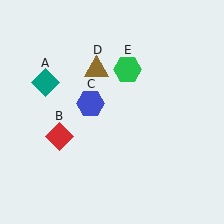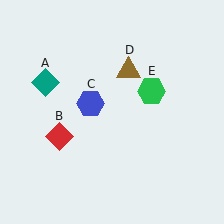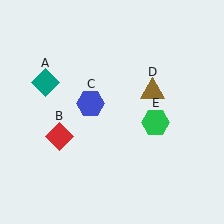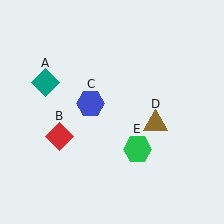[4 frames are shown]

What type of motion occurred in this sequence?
The brown triangle (object D), green hexagon (object E) rotated clockwise around the center of the scene.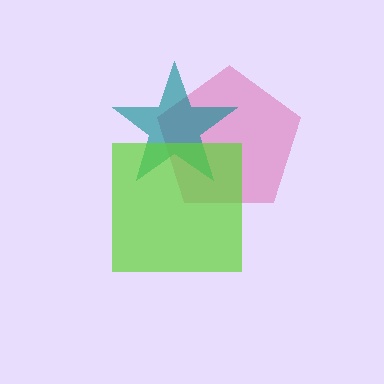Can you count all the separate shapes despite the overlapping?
Yes, there are 3 separate shapes.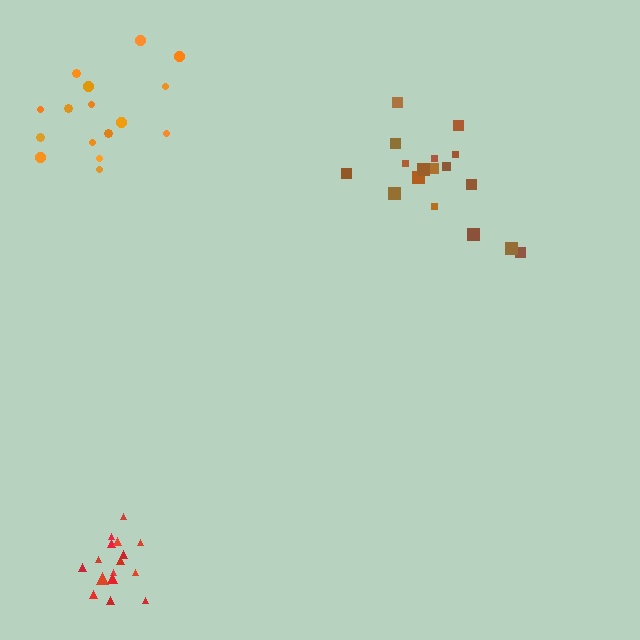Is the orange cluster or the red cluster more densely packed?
Red.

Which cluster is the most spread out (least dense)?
Brown.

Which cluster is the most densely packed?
Red.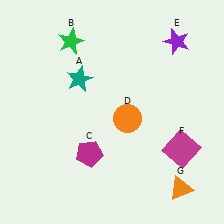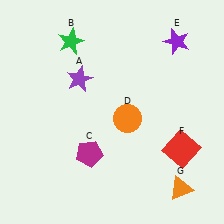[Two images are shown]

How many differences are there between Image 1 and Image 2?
There are 2 differences between the two images.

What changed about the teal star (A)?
In Image 1, A is teal. In Image 2, it changed to purple.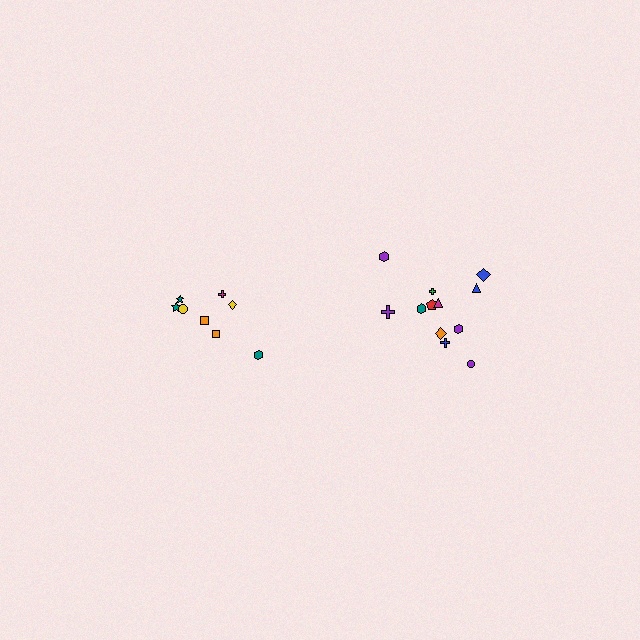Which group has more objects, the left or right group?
The right group.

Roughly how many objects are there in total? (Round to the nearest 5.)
Roughly 20 objects in total.